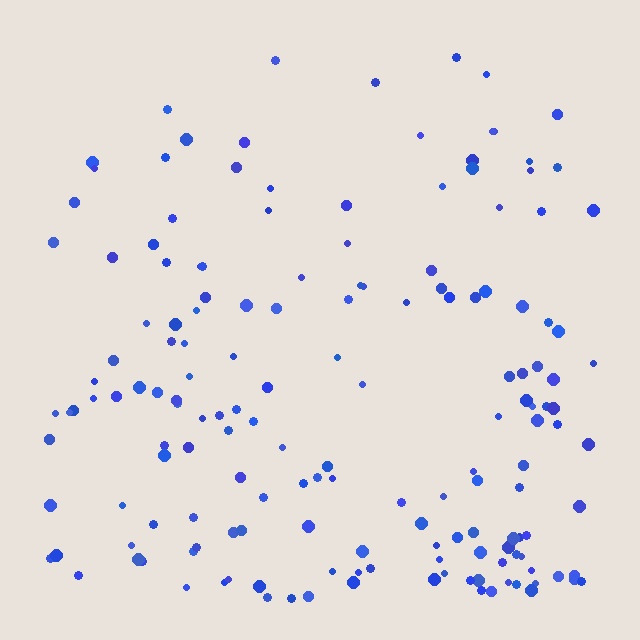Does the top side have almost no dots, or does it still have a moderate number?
Still a moderate number, just noticeably fewer than the bottom.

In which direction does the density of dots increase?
From top to bottom, with the bottom side densest.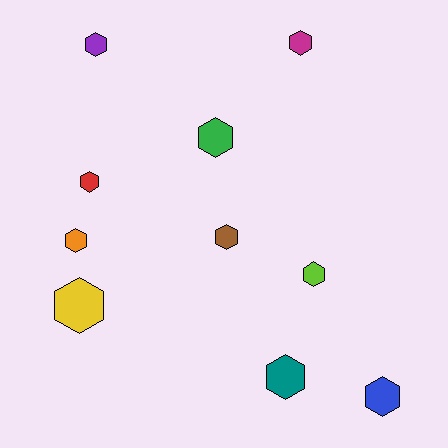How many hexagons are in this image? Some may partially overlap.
There are 10 hexagons.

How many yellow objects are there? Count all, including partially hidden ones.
There is 1 yellow object.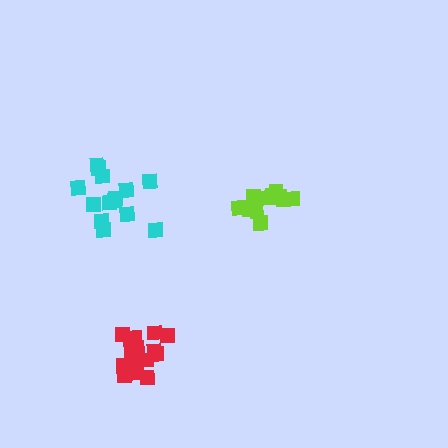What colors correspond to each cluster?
The clusters are colored: lime, red, cyan.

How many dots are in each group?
Group 1: 13 dots, Group 2: 16 dots, Group 3: 14 dots (43 total).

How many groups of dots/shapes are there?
There are 3 groups.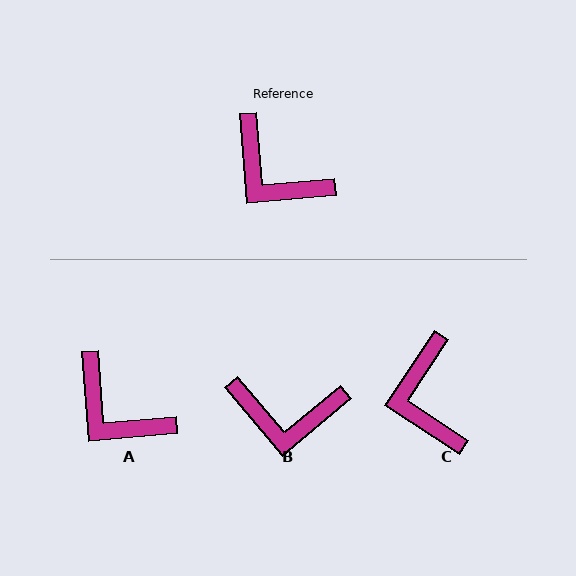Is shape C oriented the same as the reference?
No, it is off by about 38 degrees.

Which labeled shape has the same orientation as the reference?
A.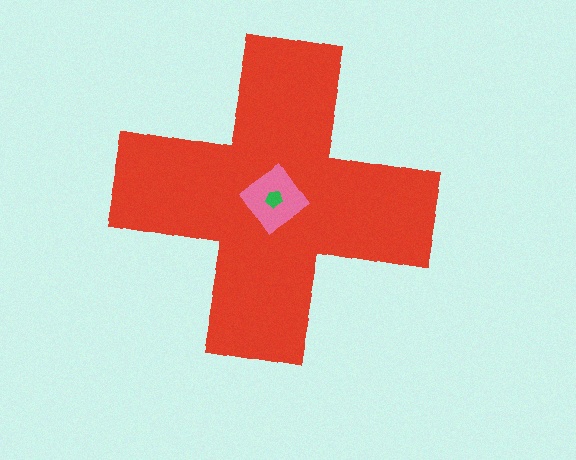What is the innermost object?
The green pentagon.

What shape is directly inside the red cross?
The pink diamond.